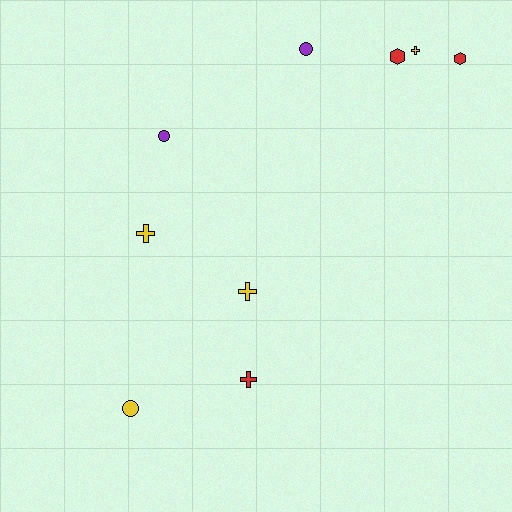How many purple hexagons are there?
There are no purple hexagons.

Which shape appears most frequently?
Cross, with 4 objects.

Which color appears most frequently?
Yellow, with 4 objects.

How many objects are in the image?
There are 9 objects.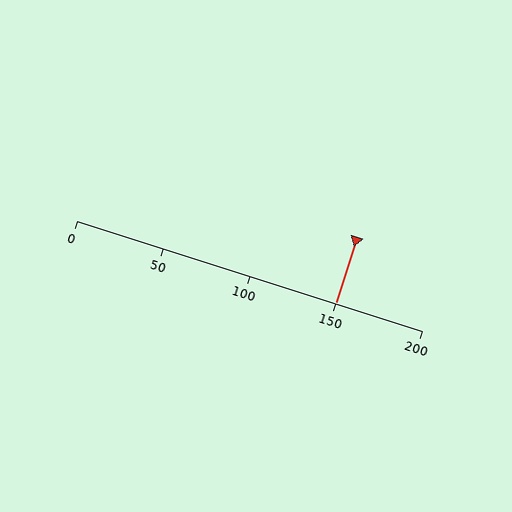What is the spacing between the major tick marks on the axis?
The major ticks are spaced 50 apart.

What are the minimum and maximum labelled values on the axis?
The axis runs from 0 to 200.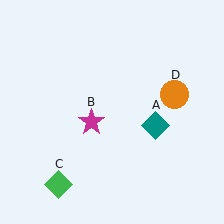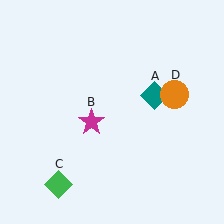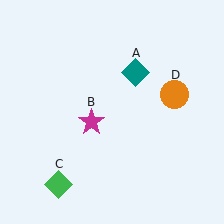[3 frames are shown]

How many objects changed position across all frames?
1 object changed position: teal diamond (object A).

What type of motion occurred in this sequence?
The teal diamond (object A) rotated counterclockwise around the center of the scene.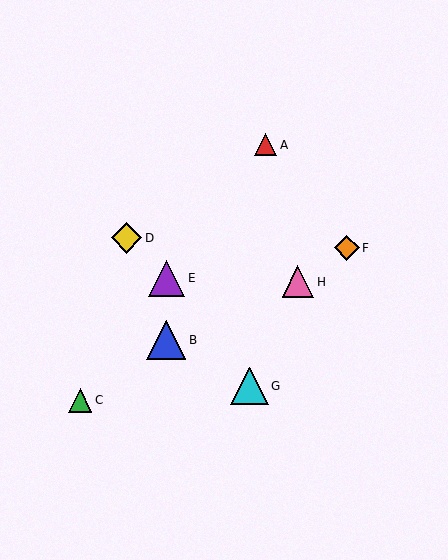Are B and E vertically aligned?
Yes, both are at x≈166.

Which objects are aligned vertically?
Objects B, E are aligned vertically.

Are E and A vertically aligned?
No, E is at x≈166 and A is at x≈266.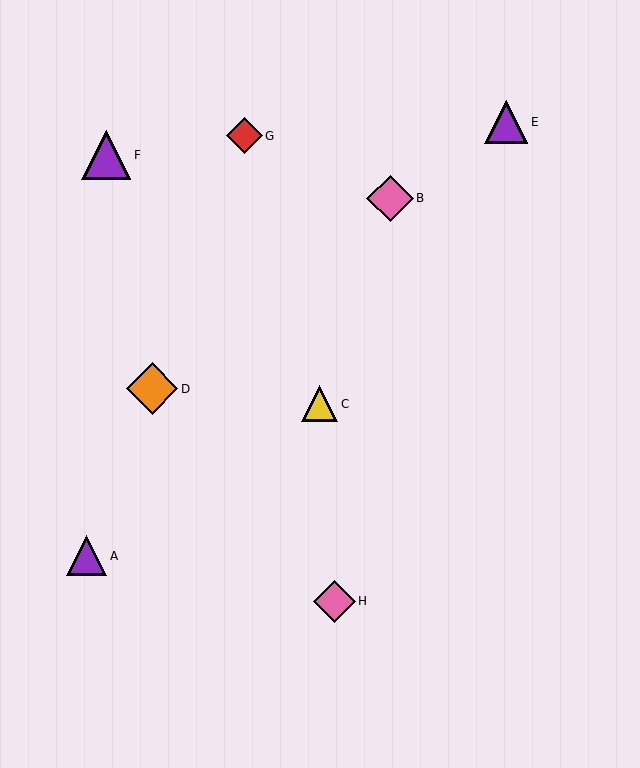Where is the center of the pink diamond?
The center of the pink diamond is at (390, 198).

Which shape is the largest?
The orange diamond (labeled D) is the largest.